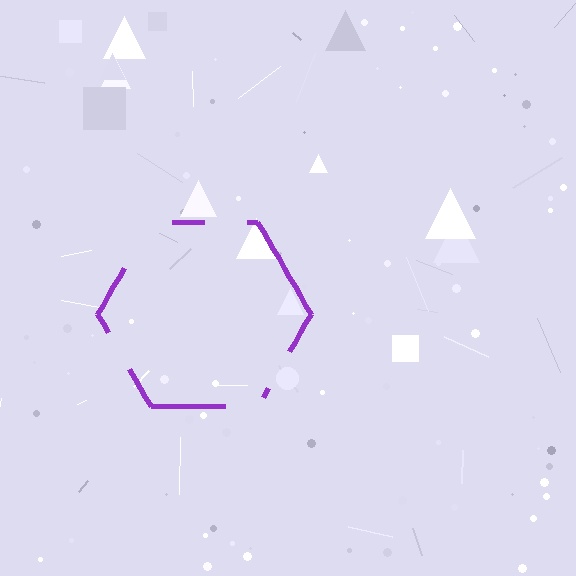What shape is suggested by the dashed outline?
The dashed outline suggests a hexagon.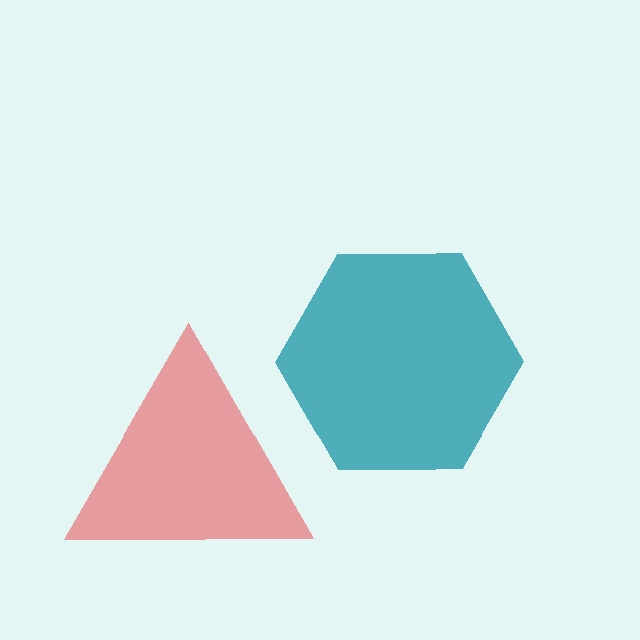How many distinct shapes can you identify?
There are 2 distinct shapes: a red triangle, a teal hexagon.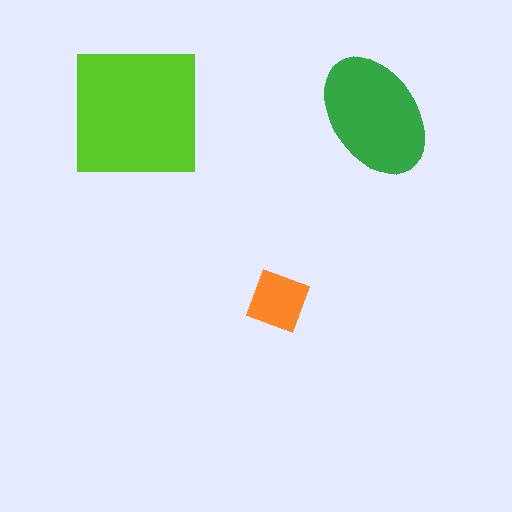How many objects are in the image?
There are 3 objects in the image.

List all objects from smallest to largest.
The orange diamond, the green ellipse, the lime square.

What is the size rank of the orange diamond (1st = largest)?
3rd.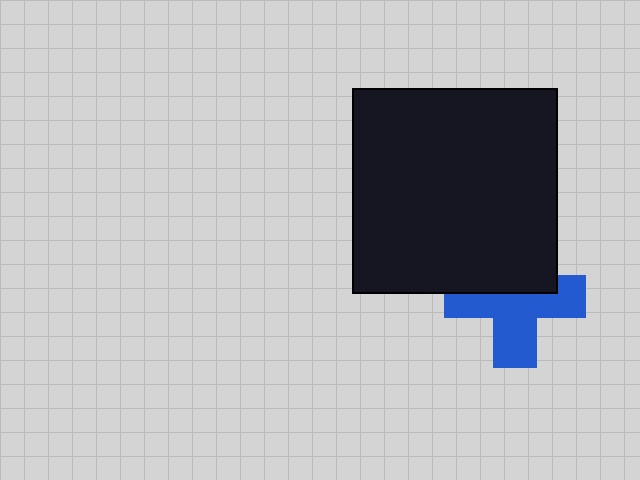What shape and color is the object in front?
The object in front is a black square.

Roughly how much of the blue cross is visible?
About half of it is visible (roughly 59%).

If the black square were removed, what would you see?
You would see the complete blue cross.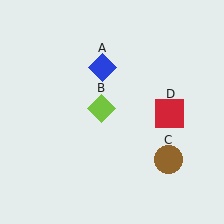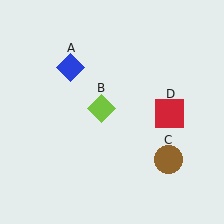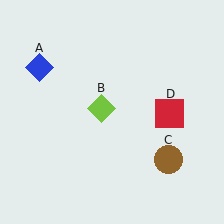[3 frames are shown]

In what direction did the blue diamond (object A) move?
The blue diamond (object A) moved left.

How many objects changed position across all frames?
1 object changed position: blue diamond (object A).